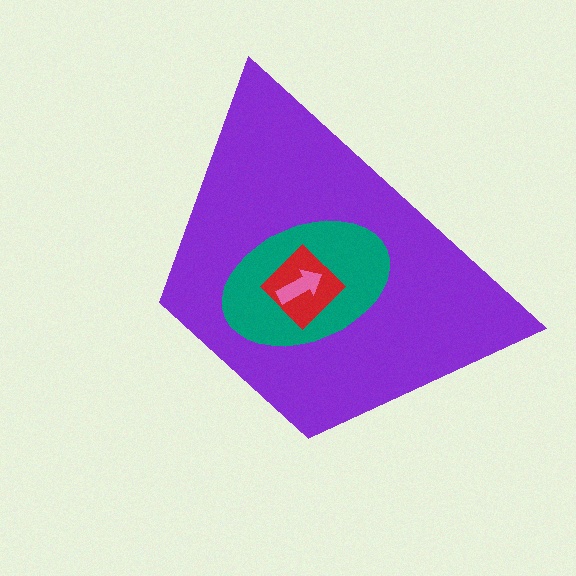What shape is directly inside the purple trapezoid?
The teal ellipse.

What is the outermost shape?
The purple trapezoid.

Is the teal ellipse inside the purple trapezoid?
Yes.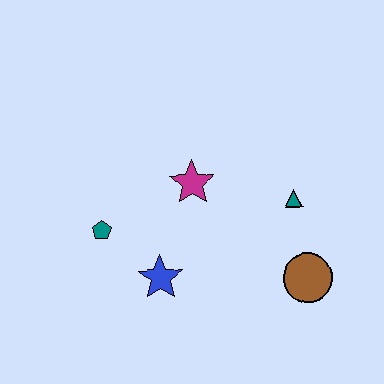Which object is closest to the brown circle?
The teal triangle is closest to the brown circle.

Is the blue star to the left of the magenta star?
Yes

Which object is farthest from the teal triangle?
The teal pentagon is farthest from the teal triangle.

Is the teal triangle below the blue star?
No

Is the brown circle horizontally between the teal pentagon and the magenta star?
No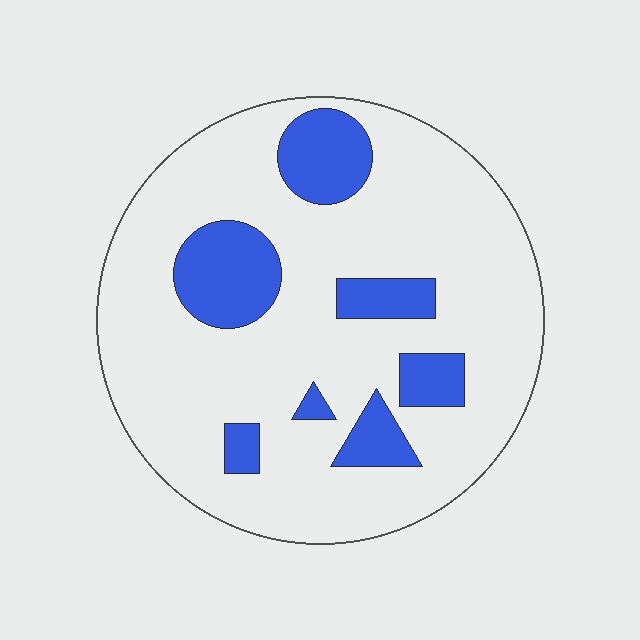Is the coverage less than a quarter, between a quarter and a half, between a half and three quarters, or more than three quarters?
Less than a quarter.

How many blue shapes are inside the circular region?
7.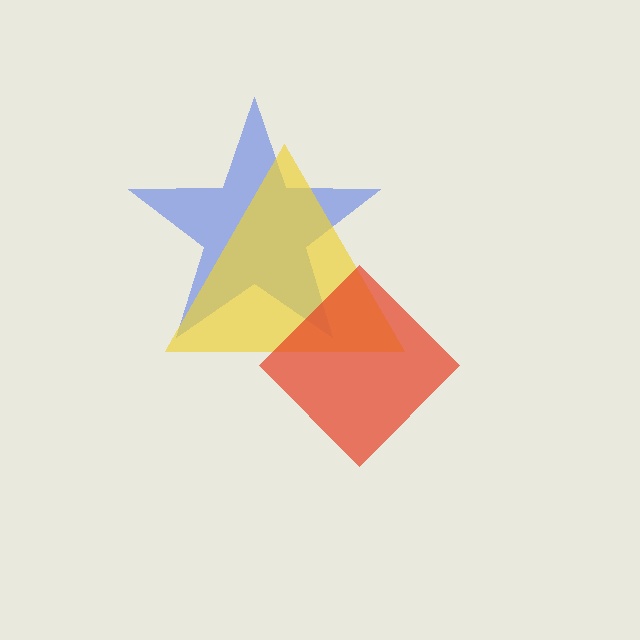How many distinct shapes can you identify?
There are 3 distinct shapes: a blue star, a yellow triangle, a red diamond.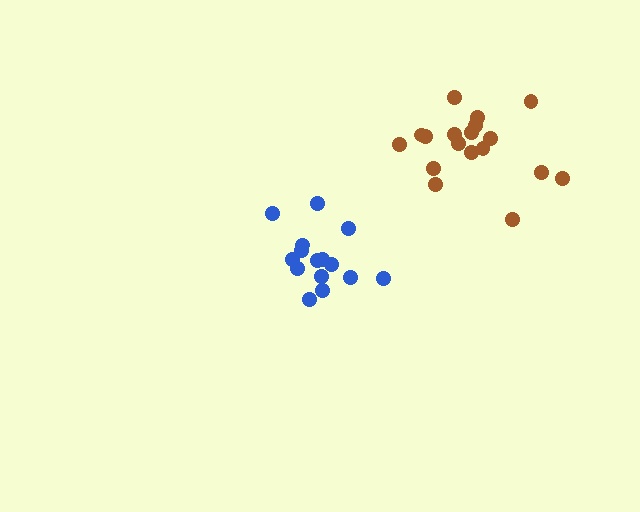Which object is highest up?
The brown cluster is topmost.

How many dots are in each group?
Group 1: 15 dots, Group 2: 18 dots (33 total).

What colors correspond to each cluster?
The clusters are colored: blue, brown.